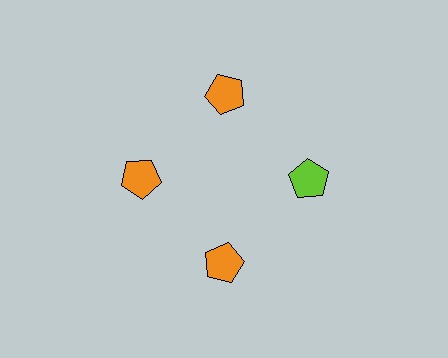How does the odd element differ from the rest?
It has a different color: lime instead of orange.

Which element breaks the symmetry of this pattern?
The lime pentagon at roughly the 3 o'clock position breaks the symmetry. All other shapes are orange pentagons.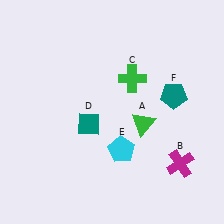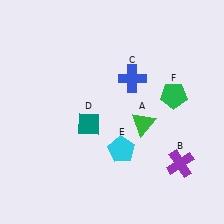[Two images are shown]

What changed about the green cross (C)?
In Image 1, C is green. In Image 2, it changed to blue.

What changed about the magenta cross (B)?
In Image 1, B is magenta. In Image 2, it changed to purple.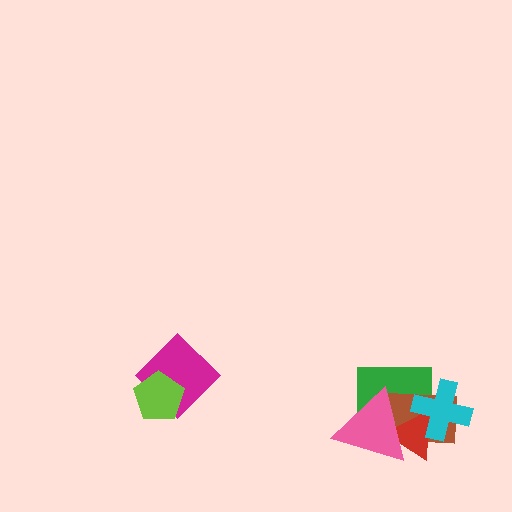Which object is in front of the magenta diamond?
The lime pentagon is in front of the magenta diamond.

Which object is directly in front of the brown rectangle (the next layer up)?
The red triangle is directly in front of the brown rectangle.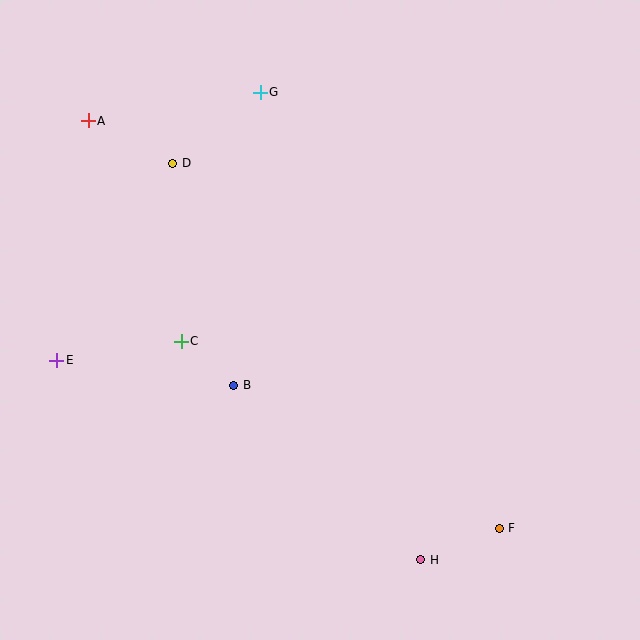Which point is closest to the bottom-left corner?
Point E is closest to the bottom-left corner.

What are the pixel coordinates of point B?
Point B is at (234, 385).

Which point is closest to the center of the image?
Point B at (234, 385) is closest to the center.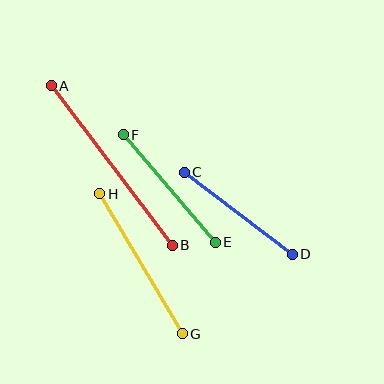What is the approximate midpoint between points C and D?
The midpoint is at approximately (238, 213) pixels.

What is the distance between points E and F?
The distance is approximately 142 pixels.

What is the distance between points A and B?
The distance is approximately 200 pixels.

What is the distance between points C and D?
The distance is approximately 135 pixels.